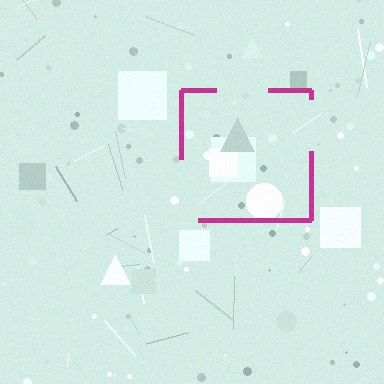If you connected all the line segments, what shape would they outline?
They would outline a square.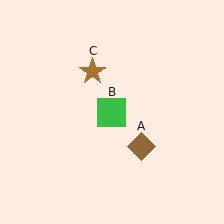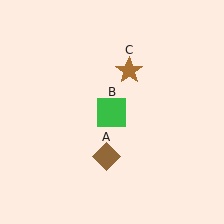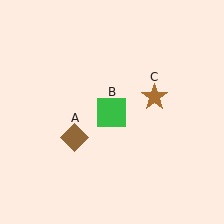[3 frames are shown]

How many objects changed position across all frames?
2 objects changed position: brown diamond (object A), brown star (object C).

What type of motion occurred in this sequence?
The brown diamond (object A), brown star (object C) rotated clockwise around the center of the scene.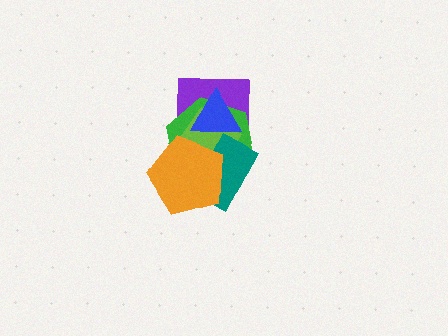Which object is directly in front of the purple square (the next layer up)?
The green hexagon is directly in front of the purple square.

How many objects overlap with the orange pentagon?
4 objects overlap with the orange pentagon.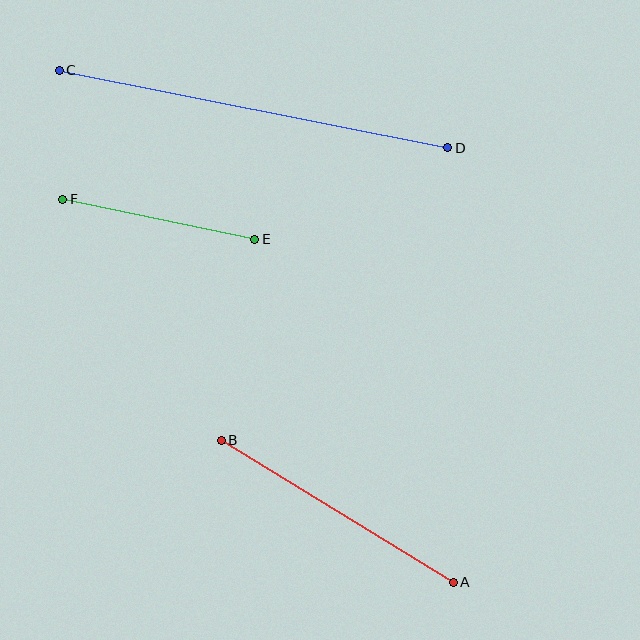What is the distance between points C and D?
The distance is approximately 396 pixels.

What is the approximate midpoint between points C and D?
The midpoint is at approximately (254, 109) pixels.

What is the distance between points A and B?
The distance is approximately 272 pixels.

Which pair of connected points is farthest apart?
Points C and D are farthest apart.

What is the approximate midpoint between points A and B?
The midpoint is at approximately (337, 511) pixels.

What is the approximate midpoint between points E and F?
The midpoint is at approximately (159, 219) pixels.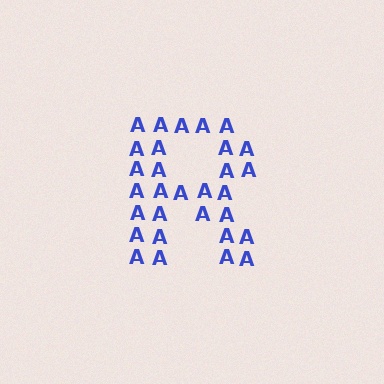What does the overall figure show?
The overall figure shows the letter R.